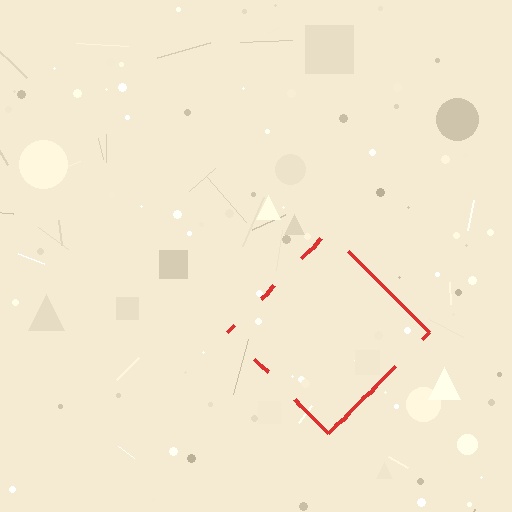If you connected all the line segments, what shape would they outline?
They would outline a diamond.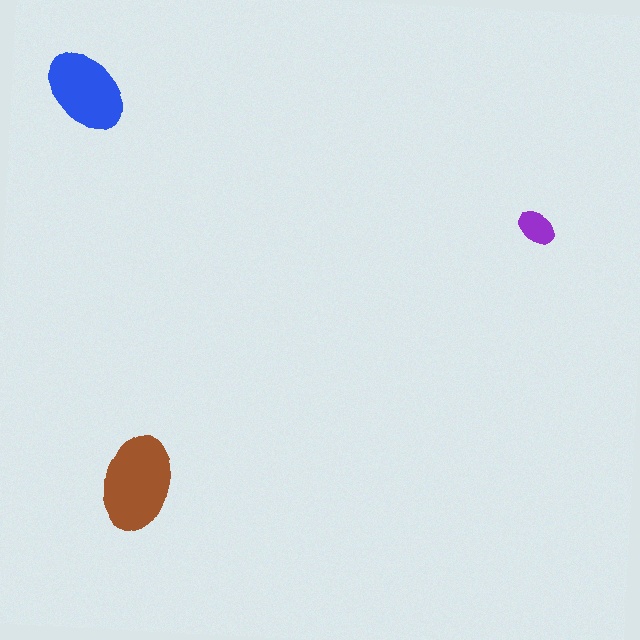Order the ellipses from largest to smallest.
the brown one, the blue one, the purple one.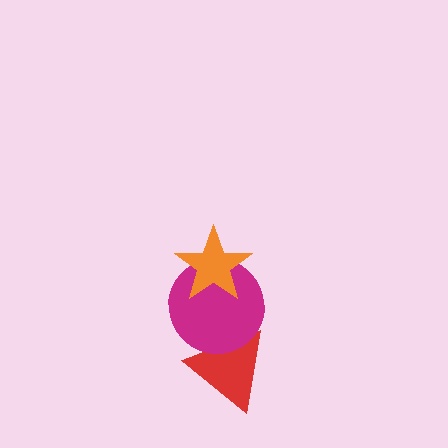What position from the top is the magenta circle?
The magenta circle is 2nd from the top.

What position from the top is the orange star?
The orange star is 1st from the top.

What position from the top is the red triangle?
The red triangle is 3rd from the top.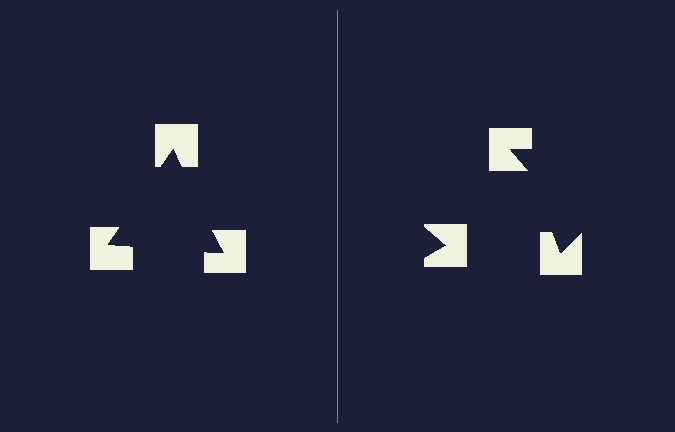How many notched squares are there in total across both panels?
6 — 3 on each side.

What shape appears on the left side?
An illusory triangle.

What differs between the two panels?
The notched squares are positioned identically on both sides; only the wedge orientations differ. On the left they align to a triangle; on the right they are misaligned.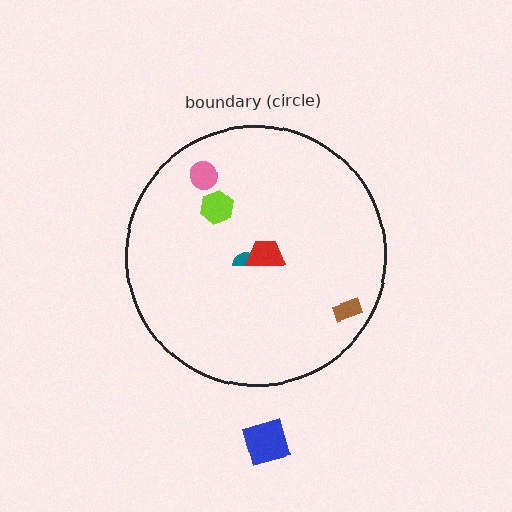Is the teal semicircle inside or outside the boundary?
Inside.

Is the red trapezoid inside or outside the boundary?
Inside.